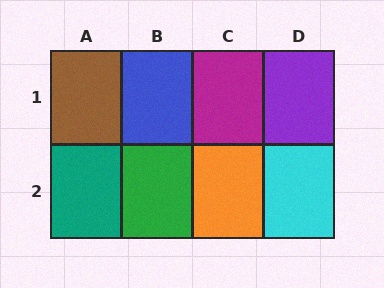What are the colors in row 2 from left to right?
Teal, green, orange, cyan.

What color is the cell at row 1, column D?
Purple.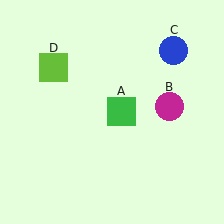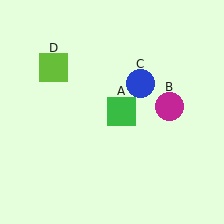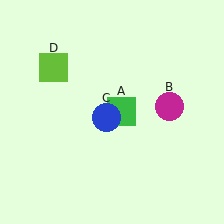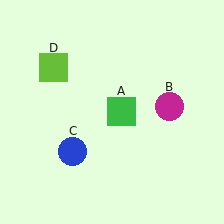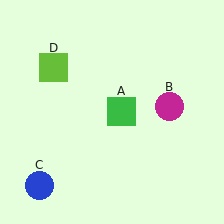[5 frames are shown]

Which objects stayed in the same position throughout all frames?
Green square (object A) and magenta circle (object B) and lime square (object D) remained stationary.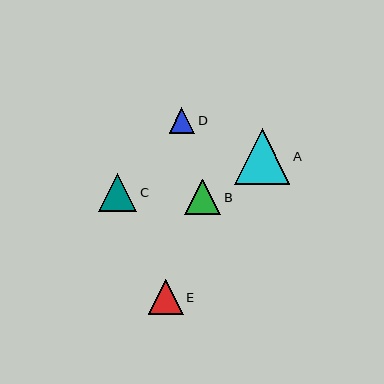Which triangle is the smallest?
Triangle D is the smallest with a size of approximately 26 pixels.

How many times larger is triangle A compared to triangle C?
Triangle A is approximately 1.5 times the size of triangle C.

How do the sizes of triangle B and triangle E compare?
Triangle B and triangle E are approximately the same size.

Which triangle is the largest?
Triangle A is the largest with a size of approximately 56 pixels.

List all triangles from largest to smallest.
From largest to smallest: A, C, B, E, D.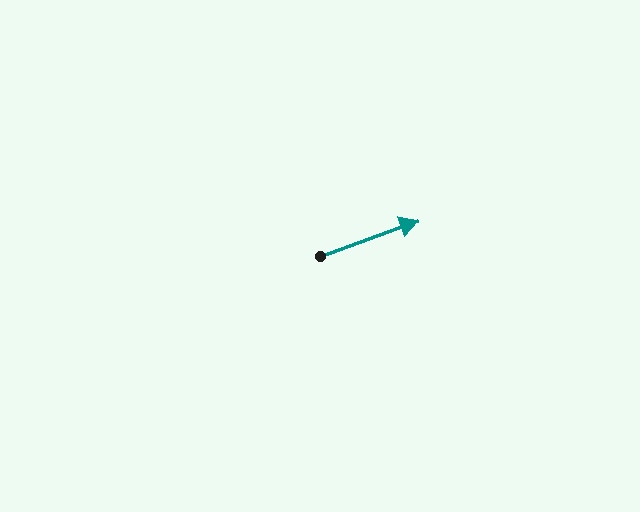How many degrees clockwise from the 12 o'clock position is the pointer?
Approximately 70 degrees.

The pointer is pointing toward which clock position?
Roughly 2 o'clock.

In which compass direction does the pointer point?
East.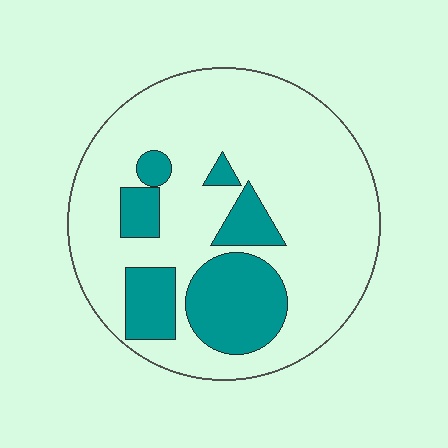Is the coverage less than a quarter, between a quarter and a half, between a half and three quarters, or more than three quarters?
Less than a quarter.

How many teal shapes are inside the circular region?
6.